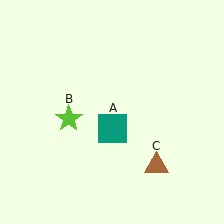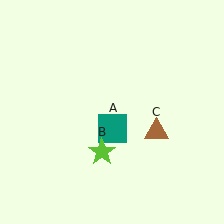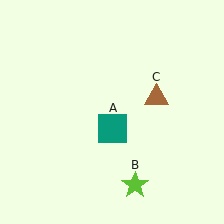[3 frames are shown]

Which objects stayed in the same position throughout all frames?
Teal square (object A) remained stationary.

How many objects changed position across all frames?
2 objects changed position: lime star (object B), brown triangle (object C).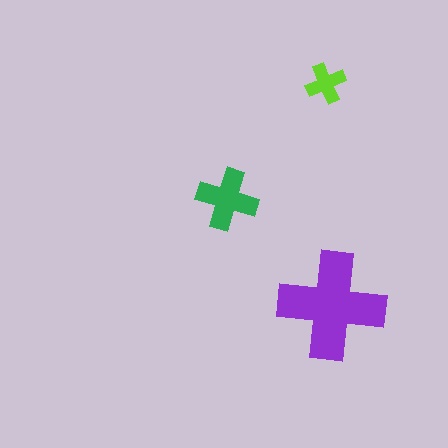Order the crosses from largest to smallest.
the purple one, the green one, the lime one.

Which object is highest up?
The lime cross is topmost.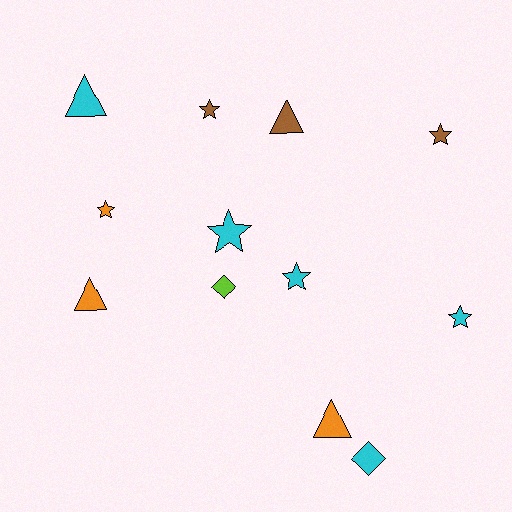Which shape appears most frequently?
Star, with 6 objects.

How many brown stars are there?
There are 2 brown stars.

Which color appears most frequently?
Cyan, with 5 objects.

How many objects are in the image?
There are 12 objects.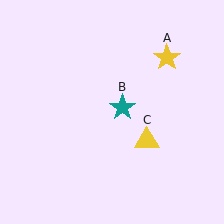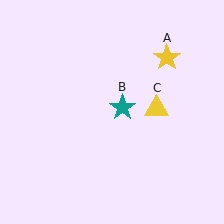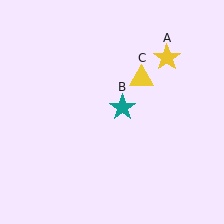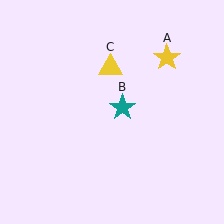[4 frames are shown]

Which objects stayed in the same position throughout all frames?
Yellow star (object A) and teal star (object B) remained stationary.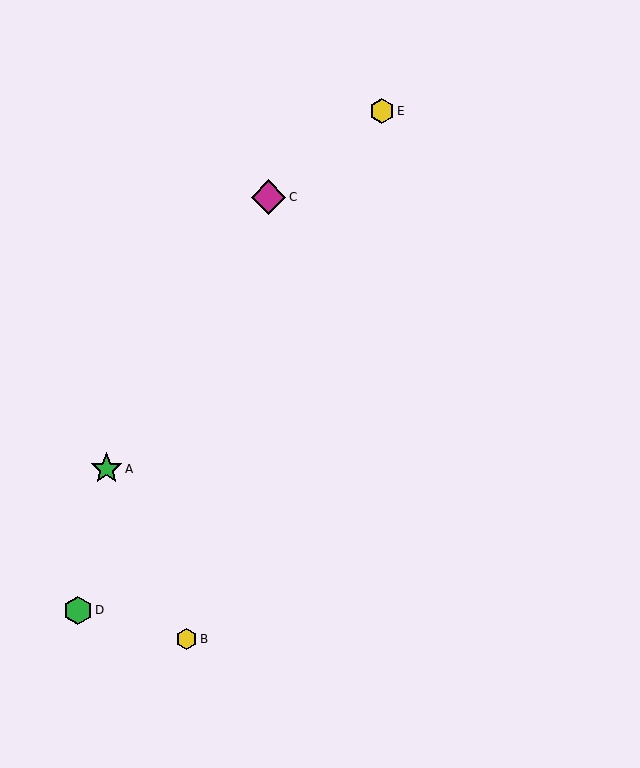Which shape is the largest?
The magenta diamond (labeled C) is the largest.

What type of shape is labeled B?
Shape B is a yellow hexagon.